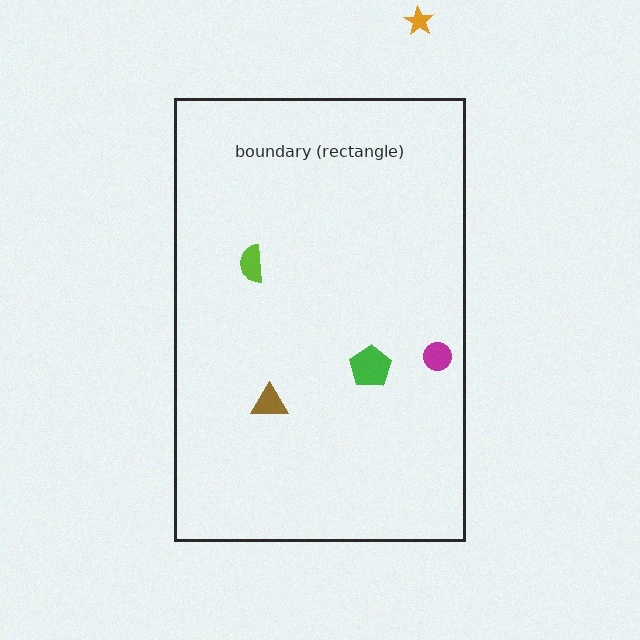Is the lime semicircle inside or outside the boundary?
Inside.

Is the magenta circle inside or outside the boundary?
Inside.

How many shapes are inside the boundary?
4 inside, 1 outside.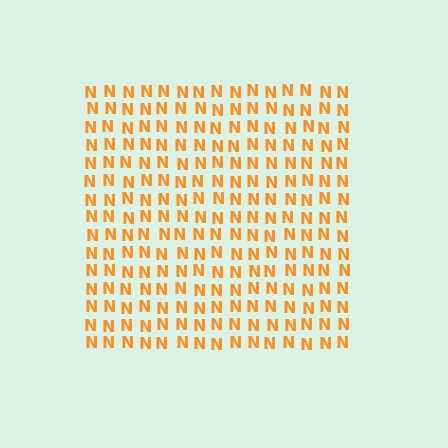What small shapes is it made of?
It is made of small letter N's.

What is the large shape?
The large shape is a square.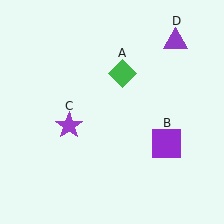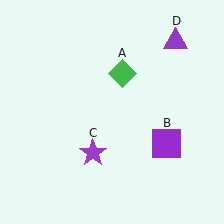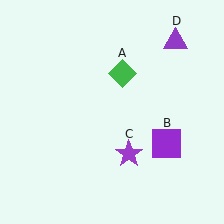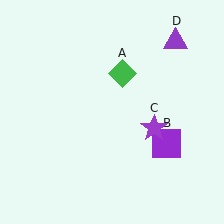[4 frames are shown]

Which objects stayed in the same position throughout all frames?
Green diamond (object A) and purple square (object B) and purple triangle (object D) remained stationary.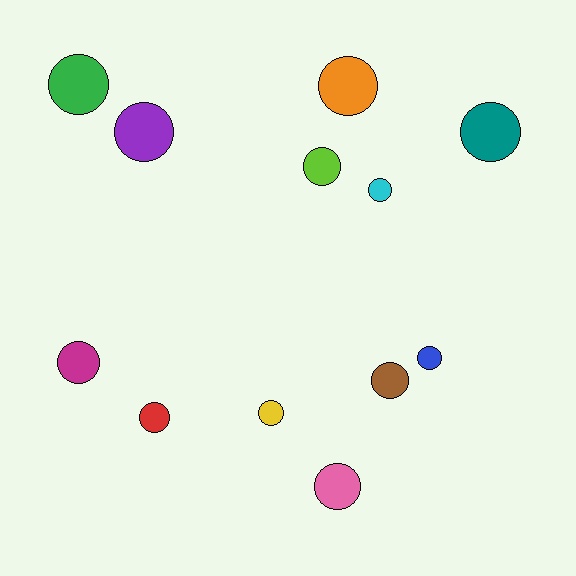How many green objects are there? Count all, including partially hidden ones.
There is 1 green object.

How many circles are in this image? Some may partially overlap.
There are 12 circles.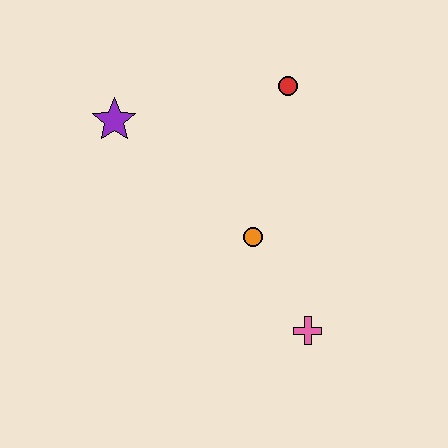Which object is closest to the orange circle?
The pink cross is closest to the orange circle.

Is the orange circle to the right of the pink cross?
No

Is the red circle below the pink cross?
No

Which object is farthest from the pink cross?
The purple star is farthest from the pink cross.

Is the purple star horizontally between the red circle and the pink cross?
No